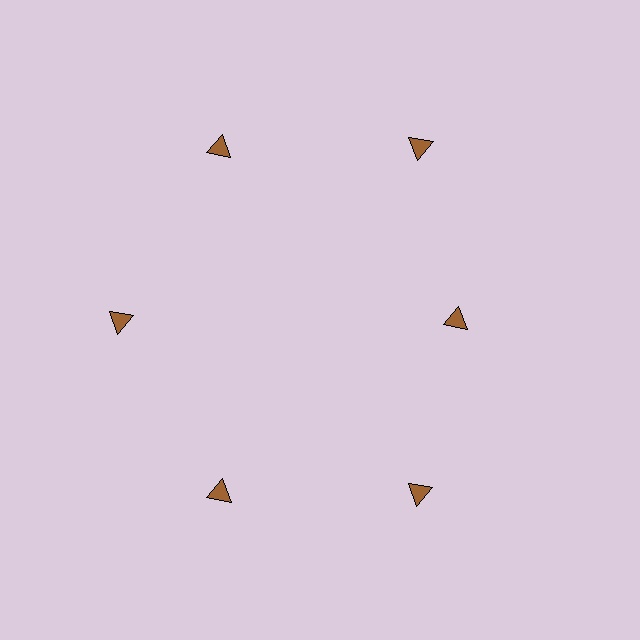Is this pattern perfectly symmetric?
No. The 6 brown triangles are arranged in a ring, but one element near the 3 o'clock position is pulled inward toward the center, breaking the 6-fold rotational symmetry.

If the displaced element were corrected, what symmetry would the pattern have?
It would have 6-fold rotational symmetry — the pattern would map onto itself every 60 degrees.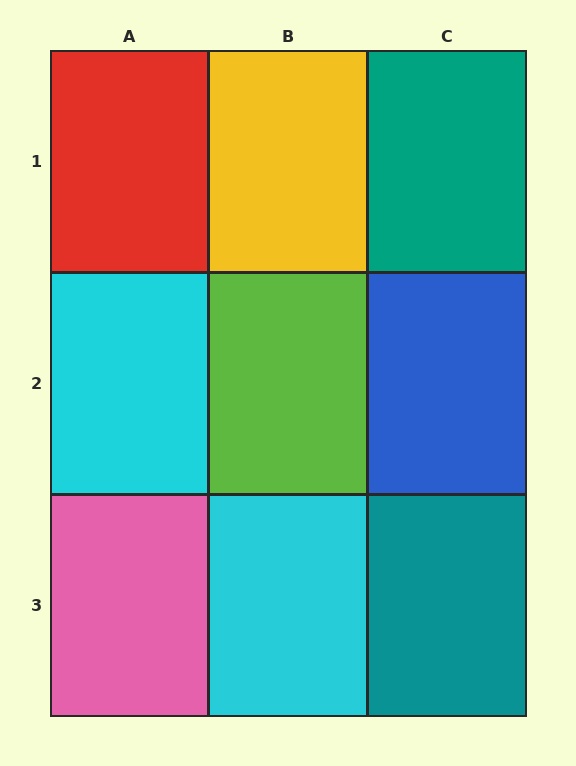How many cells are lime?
1 cell is lime.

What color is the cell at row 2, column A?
Cyan.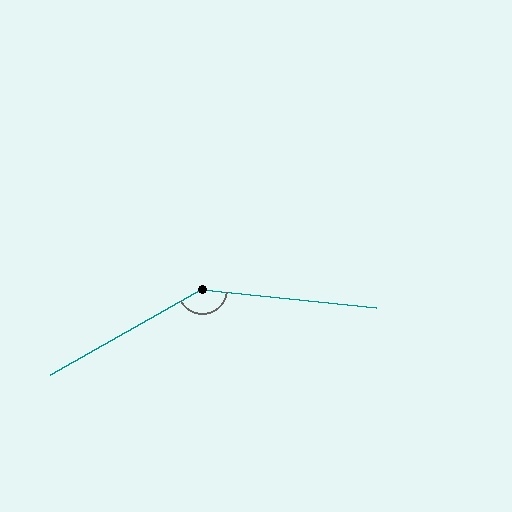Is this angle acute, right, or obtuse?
It is obtuse.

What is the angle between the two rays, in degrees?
Approximately 145 degrees.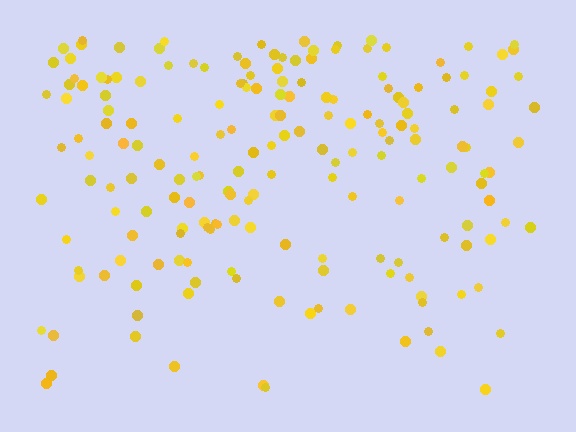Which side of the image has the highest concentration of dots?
The top.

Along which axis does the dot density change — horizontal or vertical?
Vertical.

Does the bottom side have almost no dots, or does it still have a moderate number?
Still a moderate number, just noticeably fewer than the top.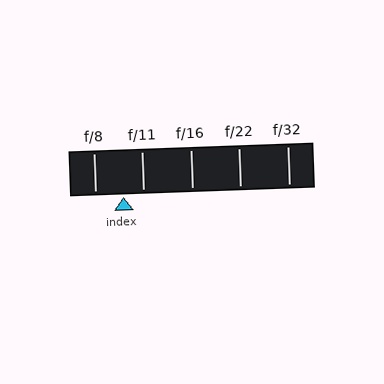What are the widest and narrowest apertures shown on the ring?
The widest aperture shown is f/8 and the narrowest is f/32.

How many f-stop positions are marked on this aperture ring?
There are 5 f-stop positions marked.